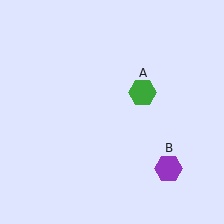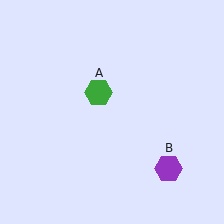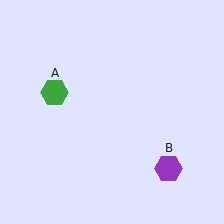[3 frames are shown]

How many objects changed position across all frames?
1 object changed position: green hexagon (object A).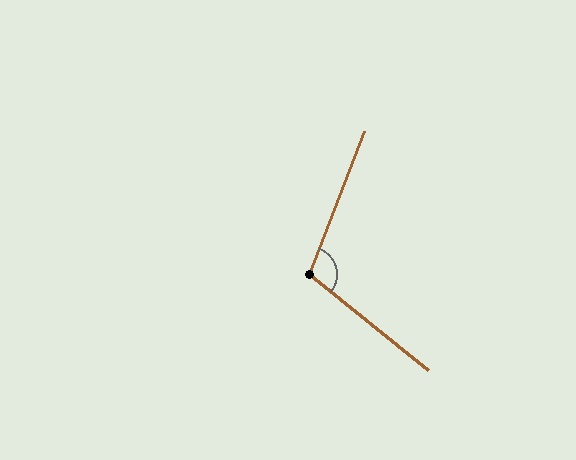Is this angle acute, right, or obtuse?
It is obtuse.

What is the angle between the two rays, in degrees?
Approximately 108 degrees.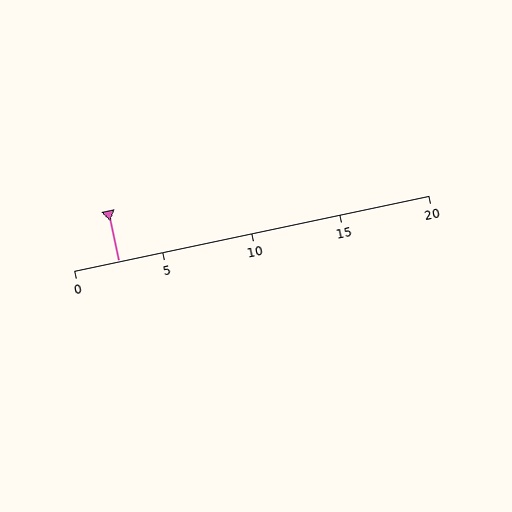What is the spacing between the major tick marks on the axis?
The major ticks are spaced 5 apart.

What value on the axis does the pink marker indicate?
The marker indicates approximately 2.5.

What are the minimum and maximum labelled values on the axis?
The axis runs from 0 to 20.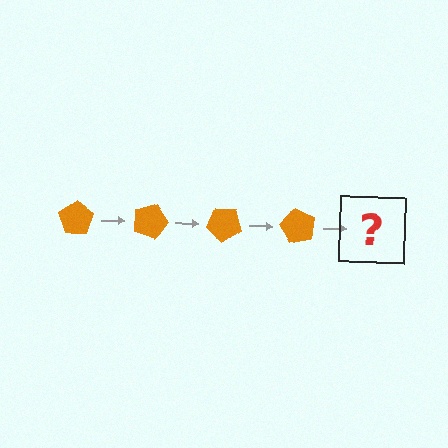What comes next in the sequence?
The next element should be an orange pentagon rotated 80 degrees.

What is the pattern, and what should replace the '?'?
The pattern is that the pentagon rotates 20 degrees each step. The '?' should be an orange pentagon rotated 80 degrees.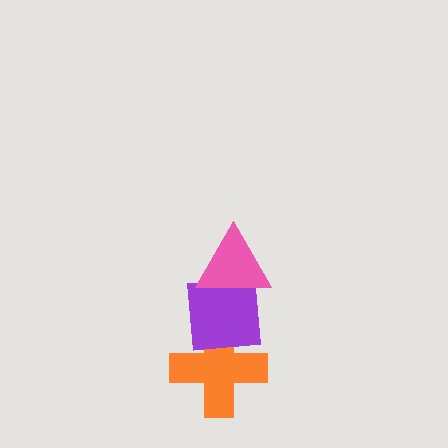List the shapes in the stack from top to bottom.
From top to bottom: the pink triangle, the purple square, the orange cross.